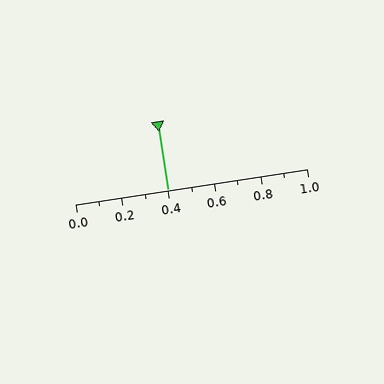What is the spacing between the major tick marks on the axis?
The major ticks are spaced 0.2 apart.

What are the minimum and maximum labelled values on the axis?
The axis runs from 0.0 to 1.0.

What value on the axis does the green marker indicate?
The marker indicates approximately 0.4.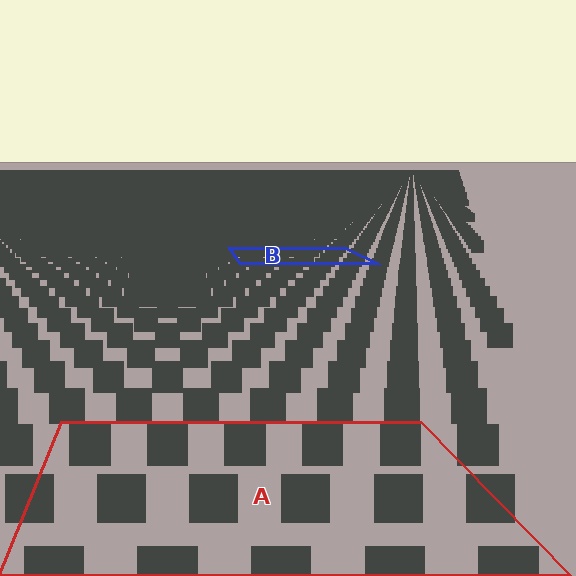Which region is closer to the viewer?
Region A is closer. The texture elements there are larger and more spread out.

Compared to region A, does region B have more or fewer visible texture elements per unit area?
Region B has more texture elements per unit area — they are packed more densely because it is farther away.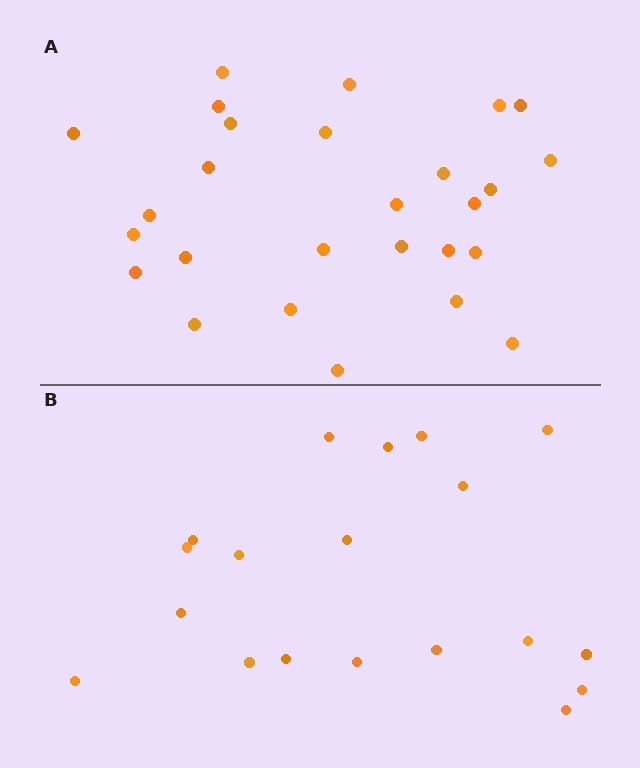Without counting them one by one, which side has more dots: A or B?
Region A (the top region) has more dots.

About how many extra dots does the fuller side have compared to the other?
Region A has roughly 8 or so more dots than region B.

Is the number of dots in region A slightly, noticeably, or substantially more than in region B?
Region A has noticeably more, but not dramatically so. The ratio is roughly 1.4 to 1.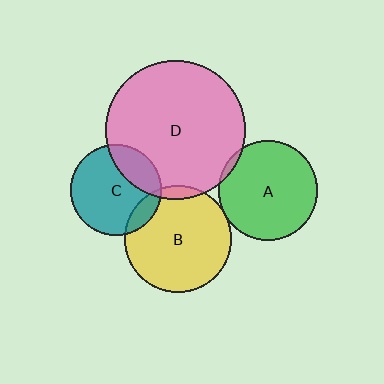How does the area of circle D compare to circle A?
Approximately 2.0 times.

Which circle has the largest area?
Circle D (pink).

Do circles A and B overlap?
Yes.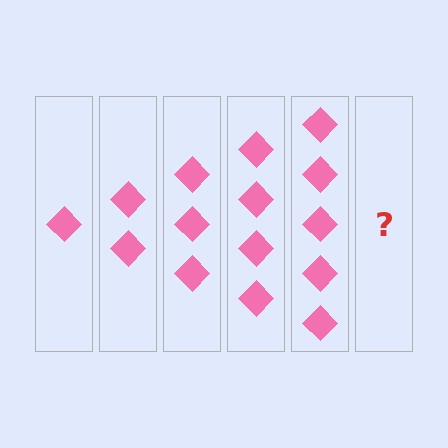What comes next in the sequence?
The next element should be 6 diamonds.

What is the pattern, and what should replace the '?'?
The pattern is that each step adds one more diamond. The '?' should be 6 diamonds.